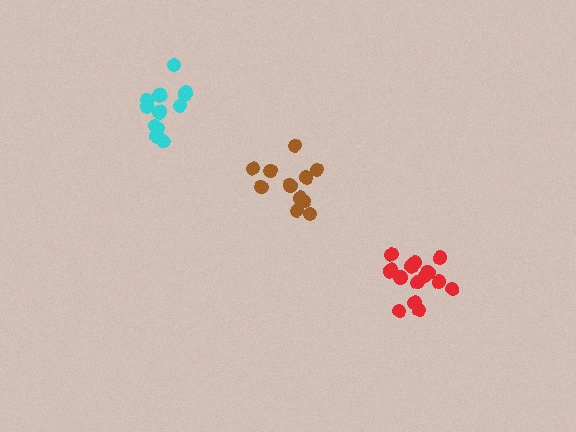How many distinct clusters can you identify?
There are 3 distinct clusters.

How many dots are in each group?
Group 1: 15 dots, Group 2: 11 dots, Group 3: 12 dots (38 total).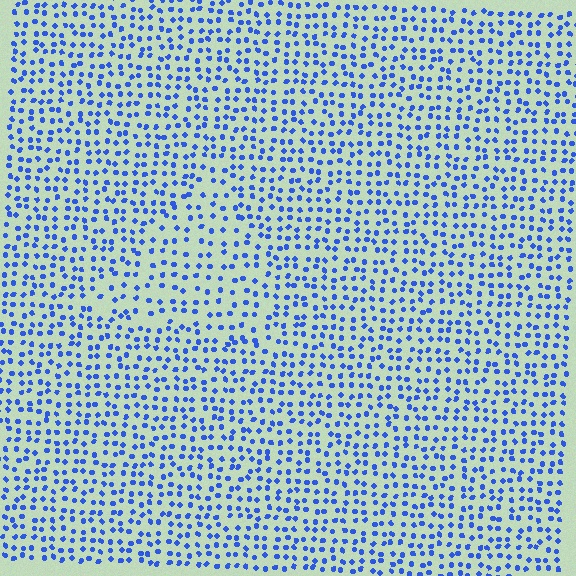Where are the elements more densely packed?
The elements are more densely packed outside the triangle boundary.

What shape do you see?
I see a triangle.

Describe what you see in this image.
The image contains small blue elements arranged at two different densities. A triangle-shaped region is visible where the elements are less densely packed than the surrounding area.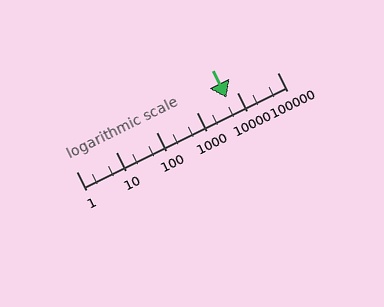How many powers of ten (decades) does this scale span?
The scale spans 5 decades, from 1 to 100000.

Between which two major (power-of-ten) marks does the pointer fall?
The pointer is between 1000 and 10000.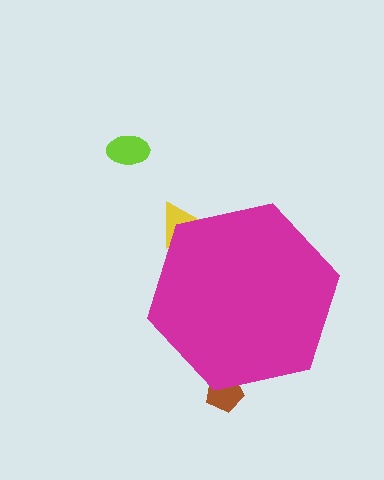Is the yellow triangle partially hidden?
Yes, the yellow triangle is partially hidden behind the magenta hexagon.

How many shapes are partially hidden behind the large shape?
2 shapes are partially hidden.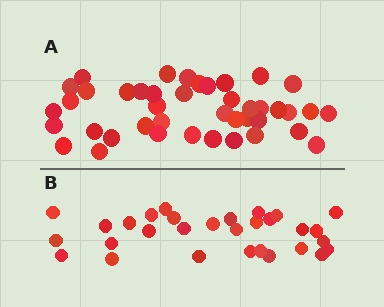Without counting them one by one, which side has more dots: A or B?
Region A (the top region) has more dots.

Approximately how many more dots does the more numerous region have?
Region A has roughly 12 or so more dots than region B.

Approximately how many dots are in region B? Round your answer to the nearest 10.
About 30 dots.